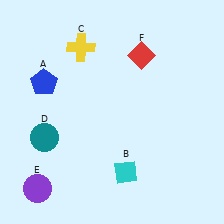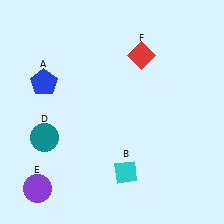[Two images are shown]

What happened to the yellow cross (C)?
The yellow cross (C) was removed in Image 2. It was in the top-left area of Image 1.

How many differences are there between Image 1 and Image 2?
There is 1 difference between the two images.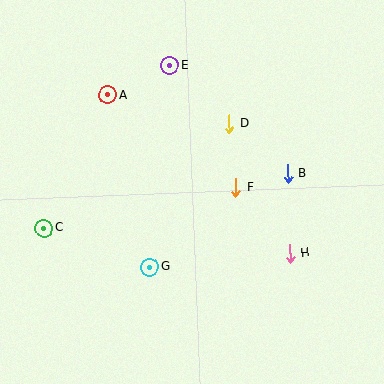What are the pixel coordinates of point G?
Point G is at (150, 267).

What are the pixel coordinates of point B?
Point B is at (287, 173).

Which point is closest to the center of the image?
Point F at (235, 187) is closest to the center.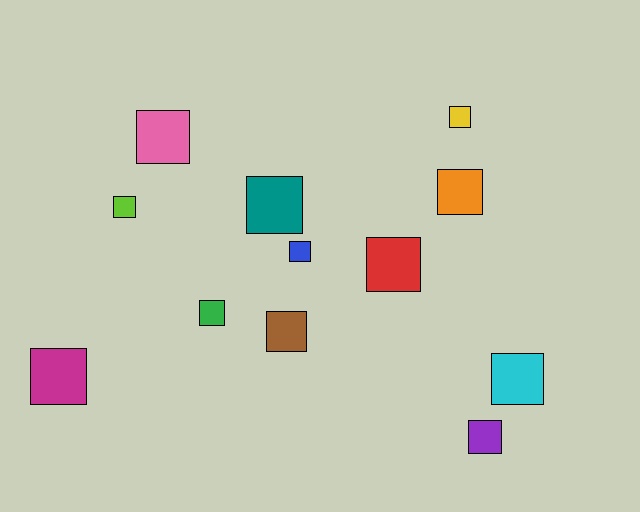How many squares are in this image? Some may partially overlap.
There are 12 squares.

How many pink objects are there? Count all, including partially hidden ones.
There is 1 pink object.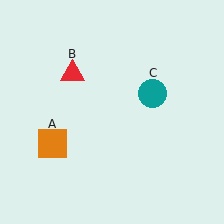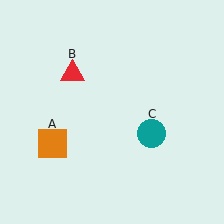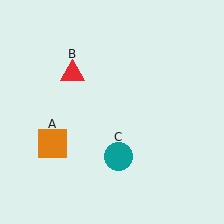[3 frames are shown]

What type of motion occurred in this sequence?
The teal circle (object C) rotated clockwise around the center of the scene.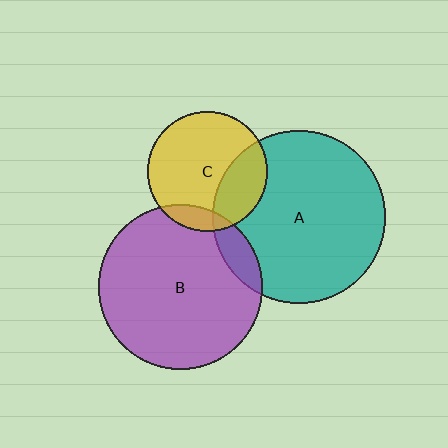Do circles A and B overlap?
Yes.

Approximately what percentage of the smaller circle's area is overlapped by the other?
Approximately 10%.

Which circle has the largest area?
Circle A (teal).